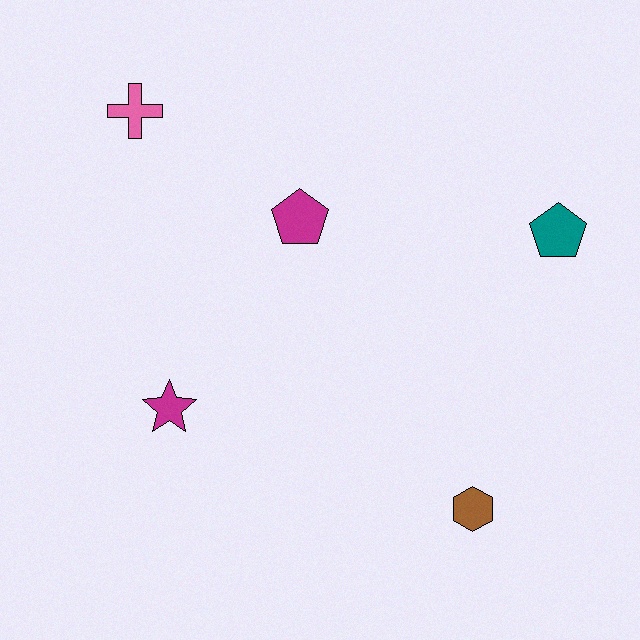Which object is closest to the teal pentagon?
The magenta pentagon is closest to the teal pentagon.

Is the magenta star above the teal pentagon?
No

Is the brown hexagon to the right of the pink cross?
Yes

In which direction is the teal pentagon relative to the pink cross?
The teal pentagon is to the right of the pink cross.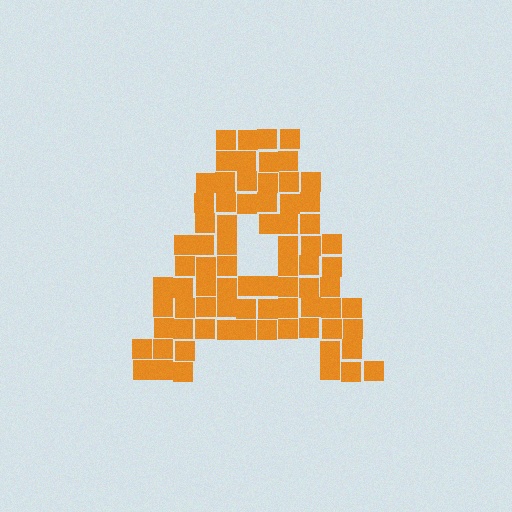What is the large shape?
The large shape is the letter A.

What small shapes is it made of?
It is made of small squares.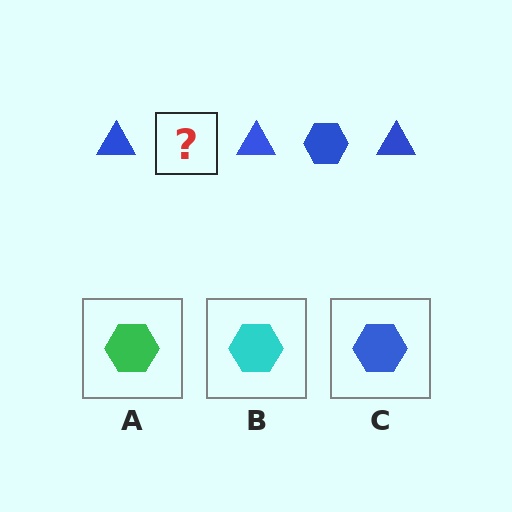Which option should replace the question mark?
Option C.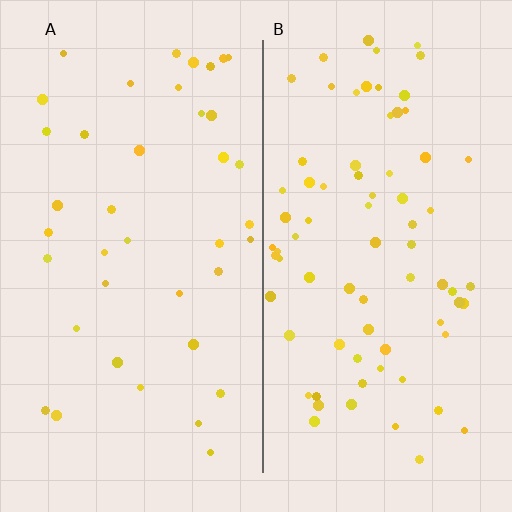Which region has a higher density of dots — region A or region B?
B (the right).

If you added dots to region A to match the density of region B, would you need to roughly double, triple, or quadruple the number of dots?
Approximately double.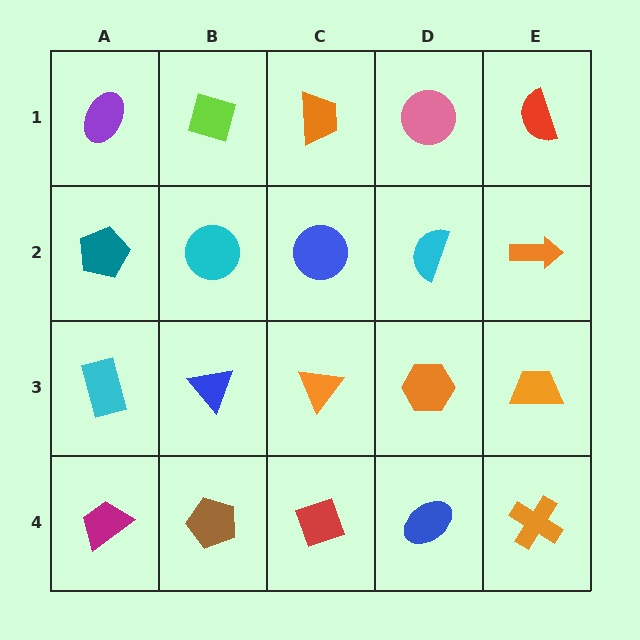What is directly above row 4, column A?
A cyan rectangle.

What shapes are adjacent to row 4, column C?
An orange triangle (row 3, column C), a brown pentagon (row 4, column B), a blue ellipse (row 4, column D).